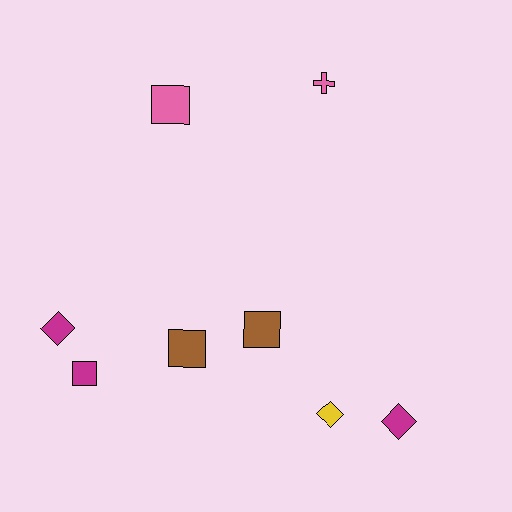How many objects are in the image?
There are 8 objects.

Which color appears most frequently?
Magenta, with 3 objects.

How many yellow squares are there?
There are no yellow squares.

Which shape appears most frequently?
Square, with 4 objects.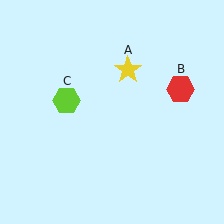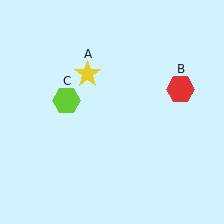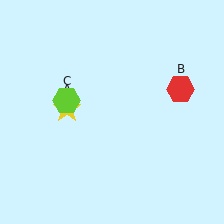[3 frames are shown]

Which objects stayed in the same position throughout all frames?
Red hexagon (object B) and lime hexagon (object C) remained stationary.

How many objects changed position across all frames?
1 object changed position: yellow star (object A).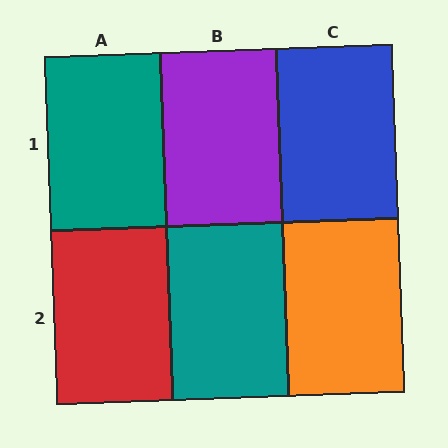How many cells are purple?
1 cell is purple.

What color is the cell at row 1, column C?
Blue.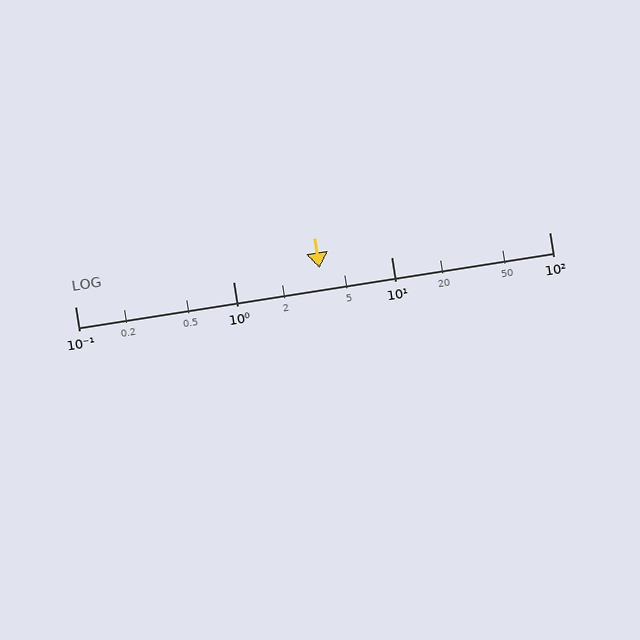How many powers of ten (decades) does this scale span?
The scale spans 3 decades, from 0.1 to 100.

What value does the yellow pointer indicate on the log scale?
The pointer indicates approximately 3.5.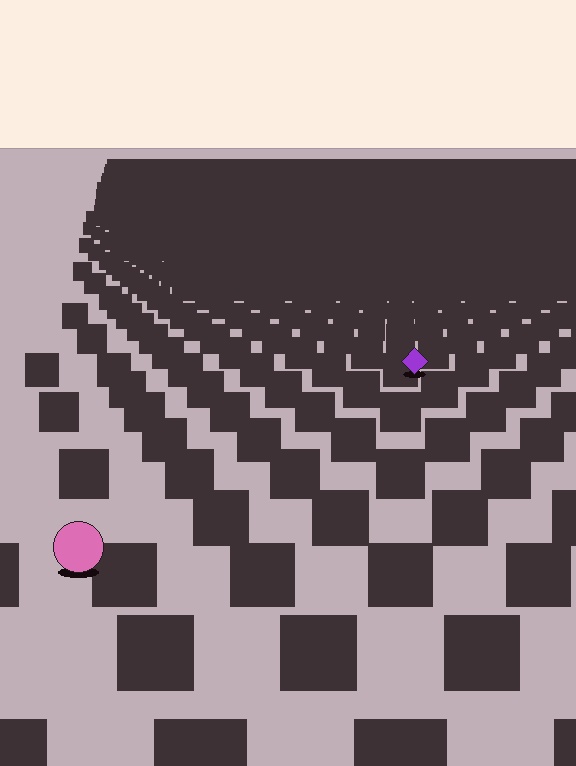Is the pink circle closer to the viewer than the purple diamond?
Yes. The pink circle is closer — you can tell from the texture gradient: the ground texture is coarser near it.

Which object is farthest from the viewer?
The purple diamond is farthest from the viewer. It appears smaller and the ground texture around it is denser.